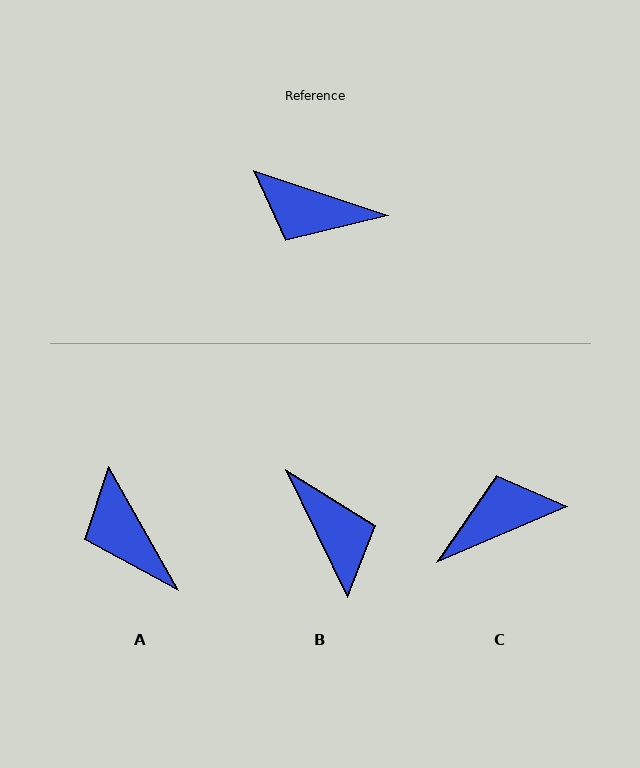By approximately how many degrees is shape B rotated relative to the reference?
Approximately 134 degrees counter-clockwise.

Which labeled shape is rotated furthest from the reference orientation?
C, about 138 degrees away.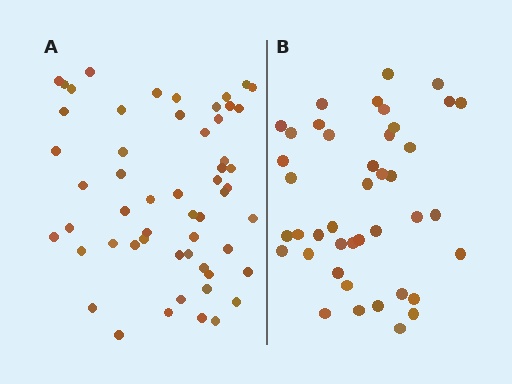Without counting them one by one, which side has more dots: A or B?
Region A (the left region) has more dots.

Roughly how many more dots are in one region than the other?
Region A has approximately 15 more dots than region B.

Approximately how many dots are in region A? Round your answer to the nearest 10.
About 60 dots. (The exact count is 55, which rounds to 60.)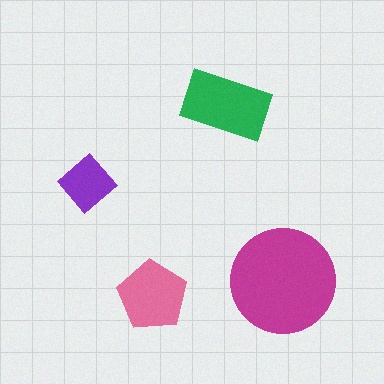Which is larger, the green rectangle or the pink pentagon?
The green rectangle.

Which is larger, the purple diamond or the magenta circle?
The magenta circle.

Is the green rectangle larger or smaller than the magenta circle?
Smaller.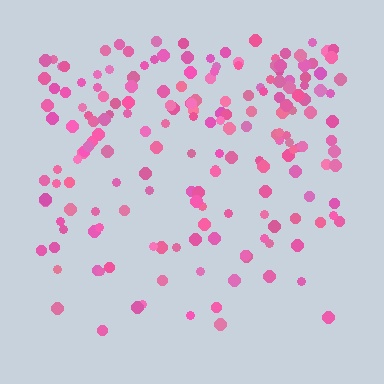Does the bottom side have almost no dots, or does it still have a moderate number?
Still a moderate number, just noticeably fewer than the top.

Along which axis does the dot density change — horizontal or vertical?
Vertical.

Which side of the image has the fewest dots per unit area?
The bottom.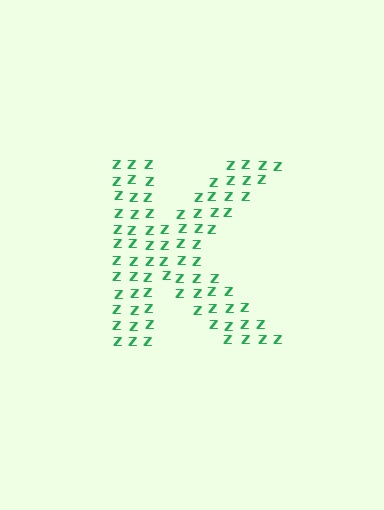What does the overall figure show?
The overall figure shows the letter K.